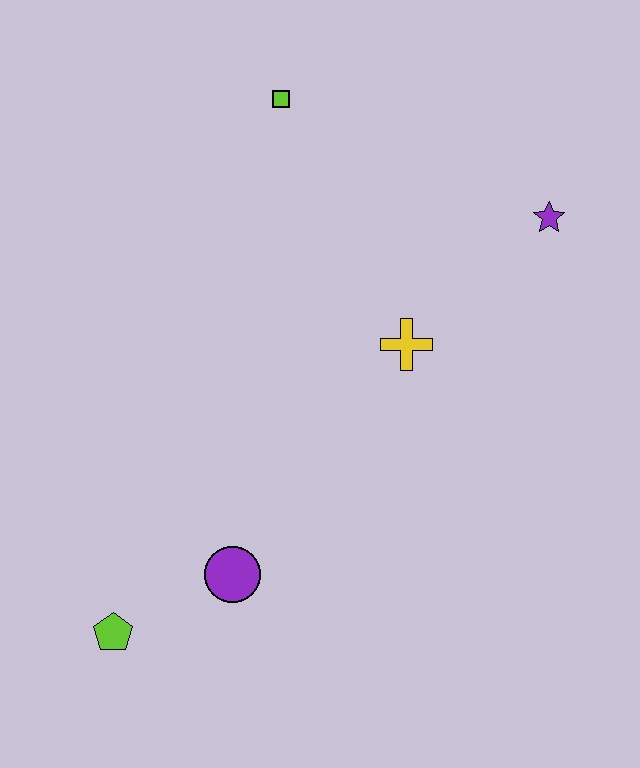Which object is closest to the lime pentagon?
The purple circle is closest to the lime pentagon.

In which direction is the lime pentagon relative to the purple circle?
The lime pentagon is to the left of the purple circle.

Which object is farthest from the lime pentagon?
The purple star is farthest from the lime pentagon.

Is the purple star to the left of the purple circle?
No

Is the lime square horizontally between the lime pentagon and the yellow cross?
Yes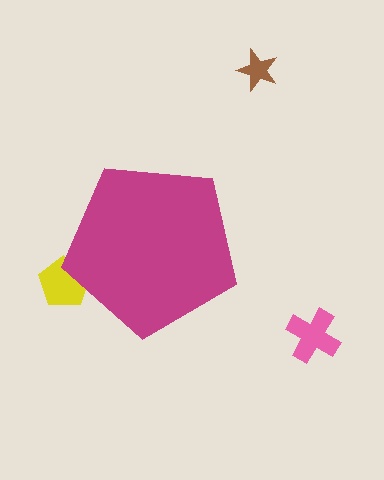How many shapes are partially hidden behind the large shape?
1 shape is partially hidden.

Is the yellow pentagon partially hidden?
Yes, the yellow pentagon is partially hidden behind the magenta pentagon.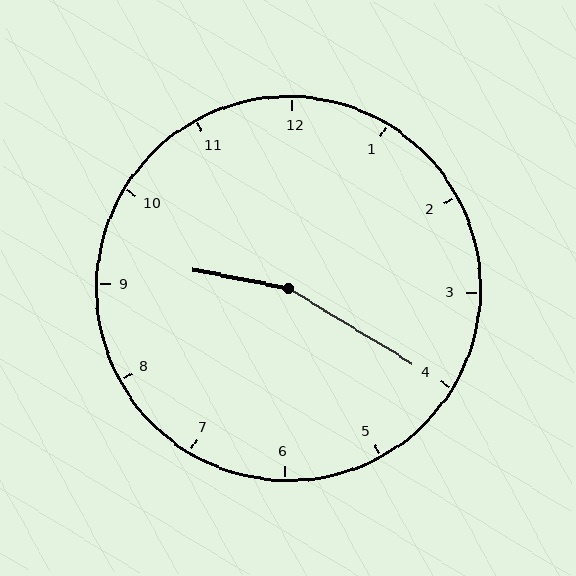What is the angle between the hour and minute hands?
Approximately 160 degrees.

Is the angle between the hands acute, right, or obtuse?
It is obtuse.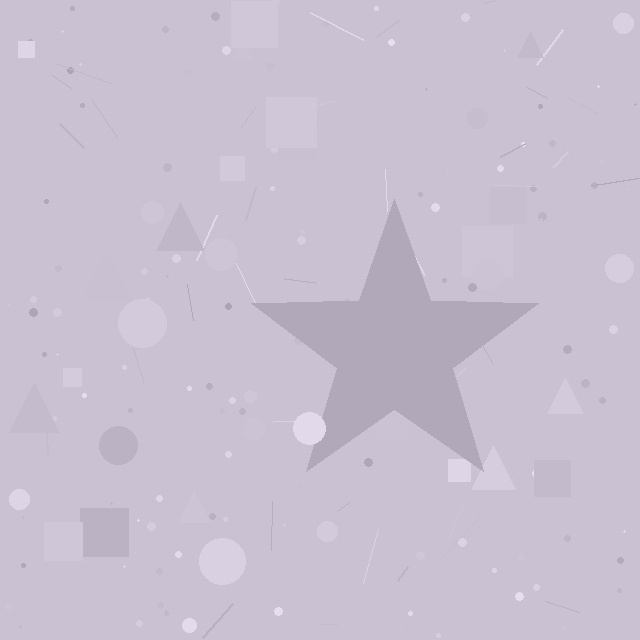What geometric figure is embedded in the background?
A star is embedded in the background.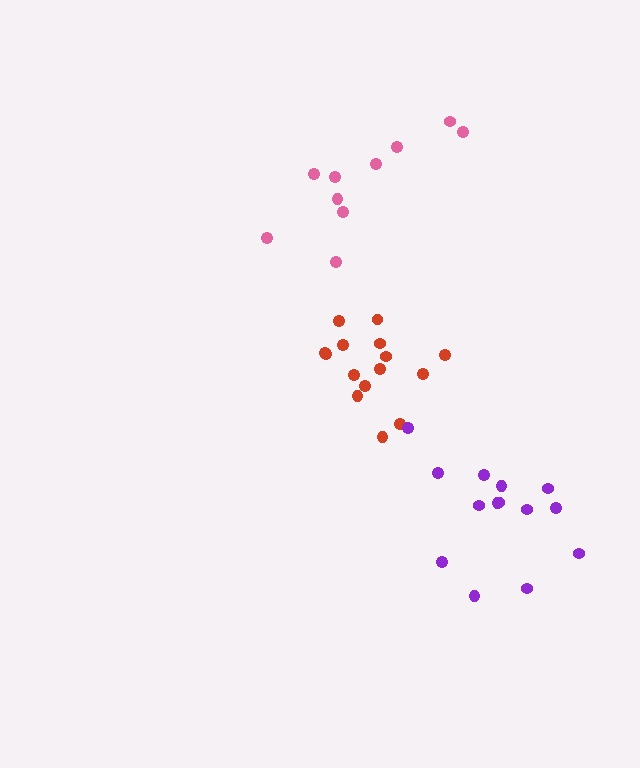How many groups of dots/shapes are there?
There are 3 groups.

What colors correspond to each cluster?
The clusters are colored: red, purple, pink.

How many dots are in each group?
Group 1: 15 dots, Group 2: 14 dots, Group 3: 10 dots (39 total).